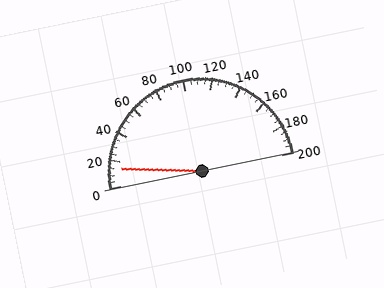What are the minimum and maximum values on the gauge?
The gauge ranges from 0 to 200.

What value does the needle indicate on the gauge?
The needle indicates approximately 15.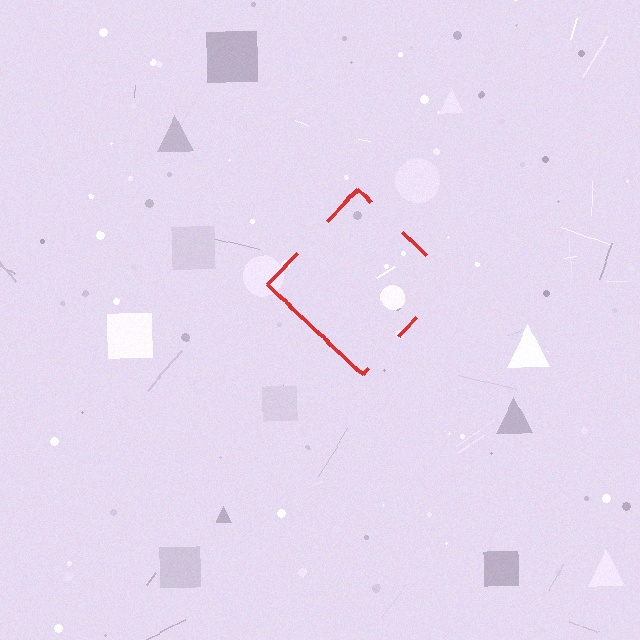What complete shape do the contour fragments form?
The contour fragments form a diamond.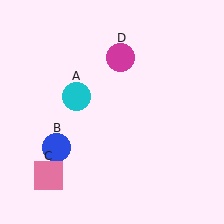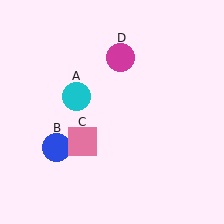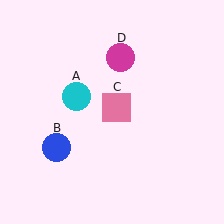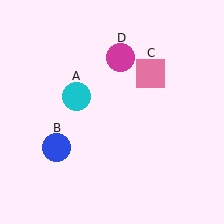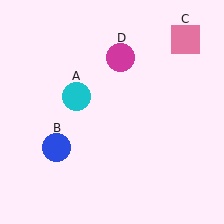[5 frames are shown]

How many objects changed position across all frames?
1 object changed position: pink square (object C).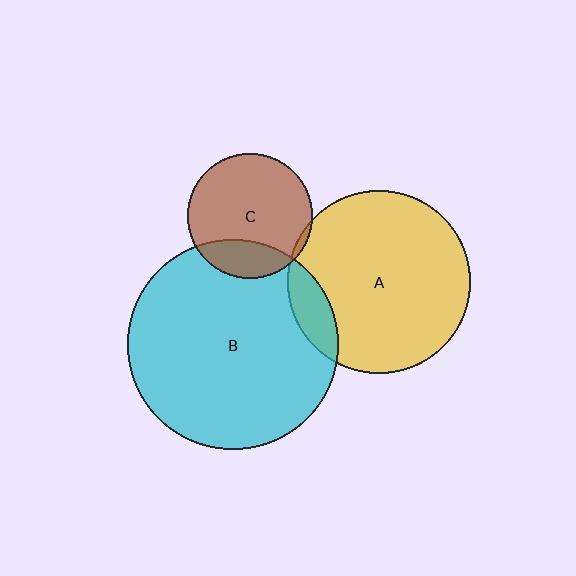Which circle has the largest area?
Circle B (cyan).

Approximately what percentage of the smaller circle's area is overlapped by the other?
Approximately 20%.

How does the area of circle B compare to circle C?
Approximately 2.9 times.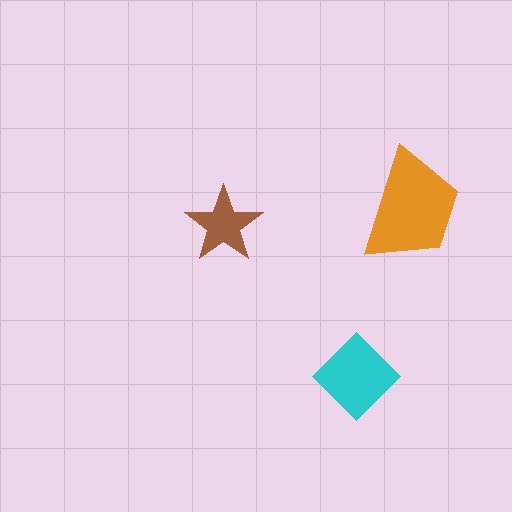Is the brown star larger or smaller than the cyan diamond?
Smaller.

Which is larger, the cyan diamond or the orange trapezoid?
The orange trapezoid.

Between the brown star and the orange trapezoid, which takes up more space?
The orange trapezoid.